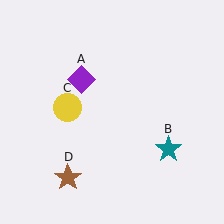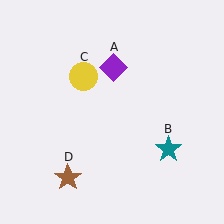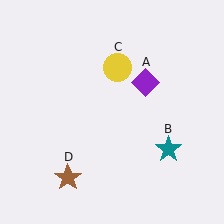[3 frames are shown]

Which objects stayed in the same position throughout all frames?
Teal star (object B) and brown star (object D) remained stationary.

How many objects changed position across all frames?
2 objects changed position: purple diamond (object A), yellow circle (object C).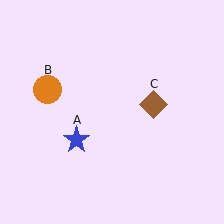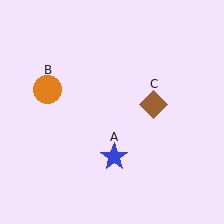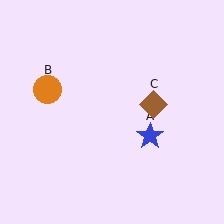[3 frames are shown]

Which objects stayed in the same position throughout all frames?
Orange circle (object B) and brown diamond (object C) remained stationary.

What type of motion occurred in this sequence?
The blue star (object A) rotated counterclockwise around the center of the scene.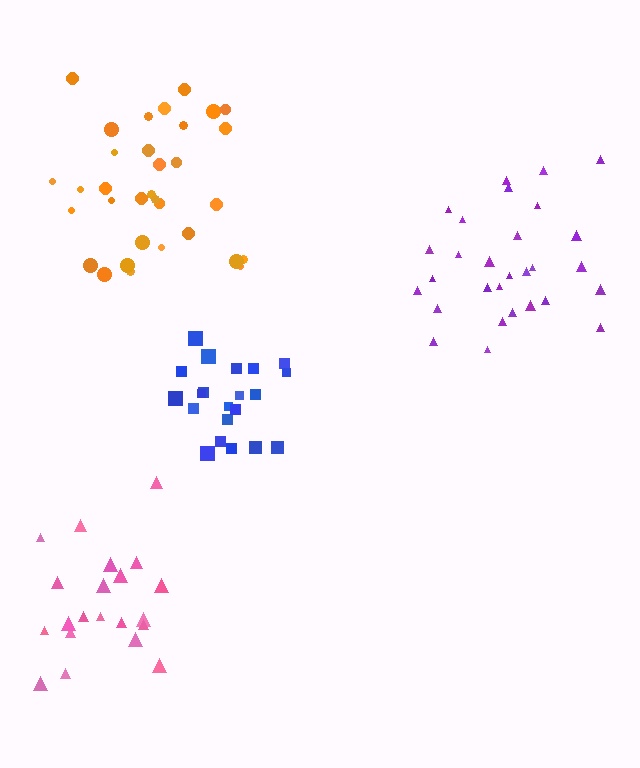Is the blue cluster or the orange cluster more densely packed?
Blue.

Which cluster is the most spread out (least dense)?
Purple.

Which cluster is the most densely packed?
Blue.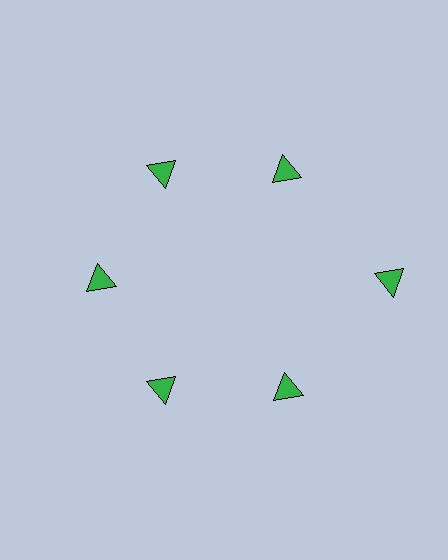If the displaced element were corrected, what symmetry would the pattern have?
It would have 6-fold rotational symmetry — the pattern would map onto itself every 60 degrees.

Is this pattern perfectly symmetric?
No. The 6 green triangles are arranged in a ring, but one element near the 3 o'clock position is pushed outward from the center, breaking the 6-fold rotational symmetry.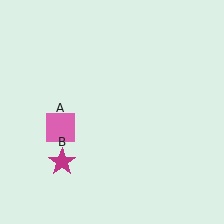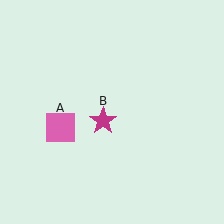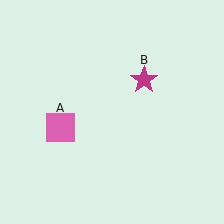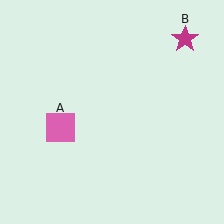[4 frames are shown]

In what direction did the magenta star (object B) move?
The magenta star (object B) moved up and to the right.